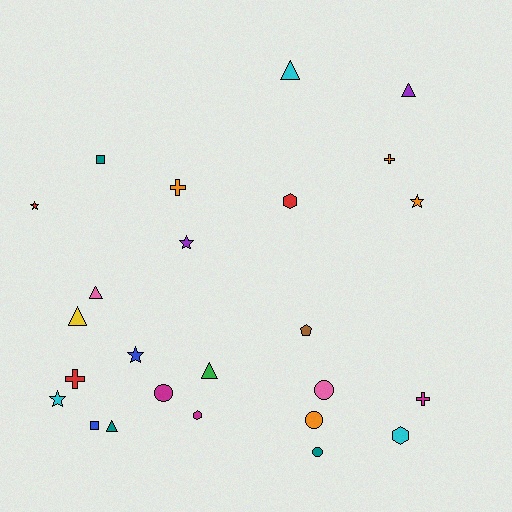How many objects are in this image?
There are 25 objects.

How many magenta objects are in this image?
There are 3 magenta objects.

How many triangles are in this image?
There are 6 triangles.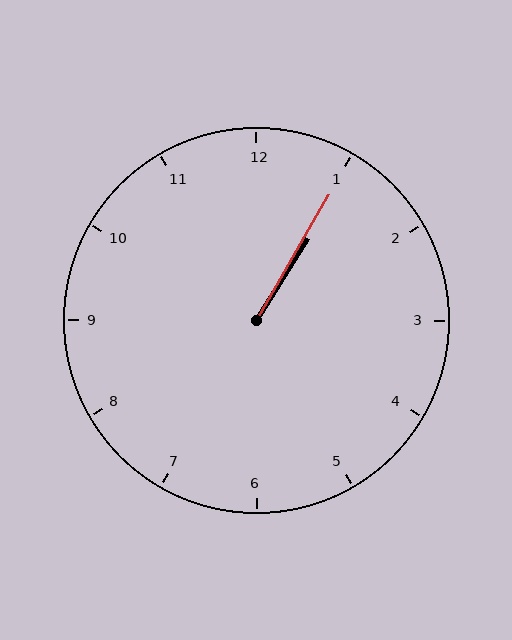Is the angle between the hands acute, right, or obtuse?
It is acute.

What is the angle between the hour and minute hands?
Approximately 2 degrees.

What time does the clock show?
1:05.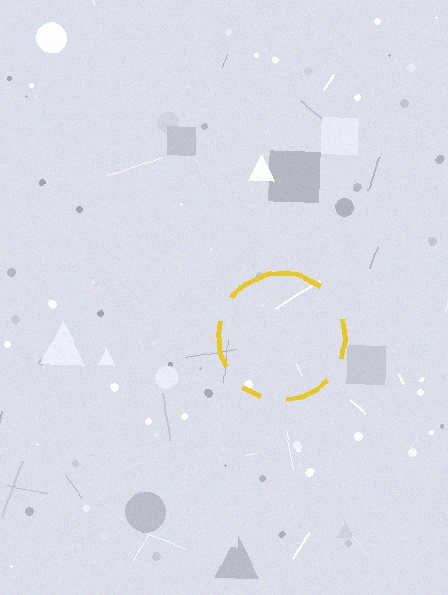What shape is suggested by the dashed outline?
The dashed outline suggests a circle.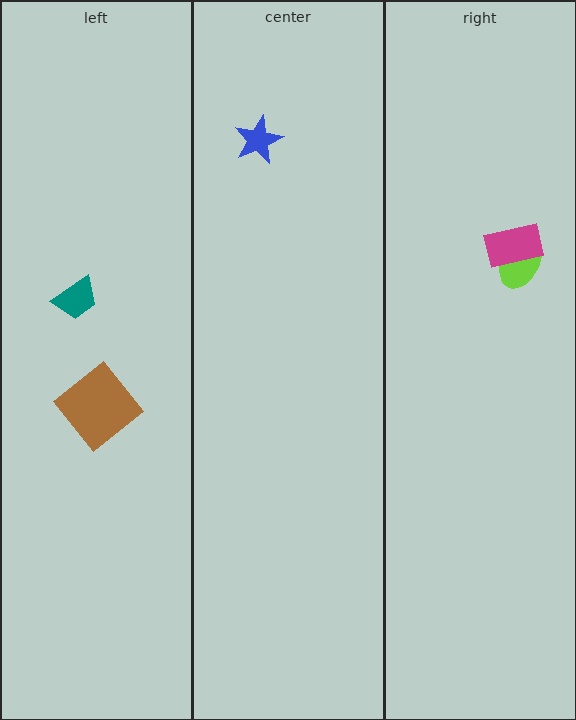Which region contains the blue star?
The center region.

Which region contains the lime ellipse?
The right region.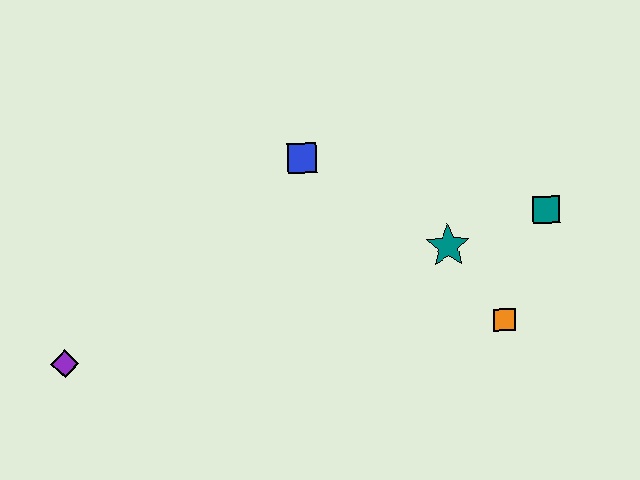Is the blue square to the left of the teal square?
Yes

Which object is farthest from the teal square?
The purple diamond is farthest from the teal square.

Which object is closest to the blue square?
The teal star is closest to the blue square.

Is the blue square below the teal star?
No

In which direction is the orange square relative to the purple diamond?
The orange square is to the right of the purple diamond.